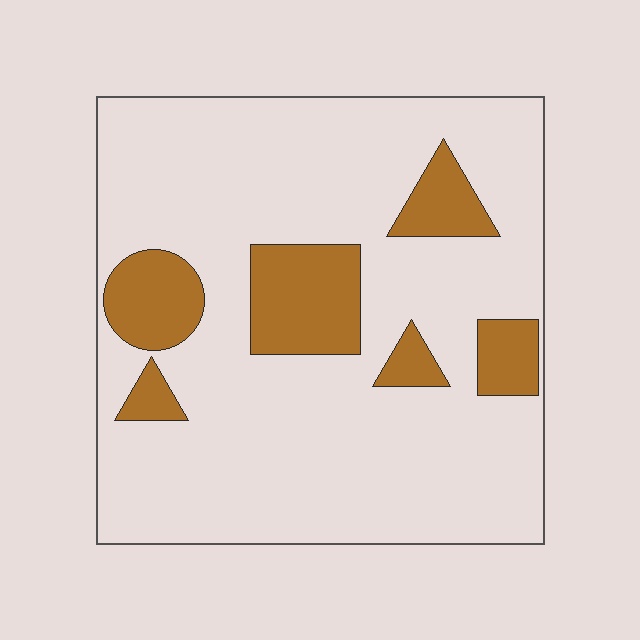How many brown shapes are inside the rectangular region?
6.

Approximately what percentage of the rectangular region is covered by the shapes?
Approximately 20%.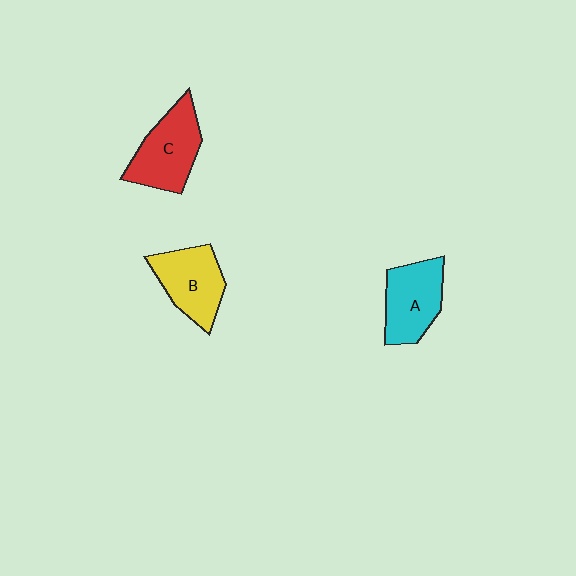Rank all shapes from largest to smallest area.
From largest to smallest: C (red), B (yellow), A (cyan).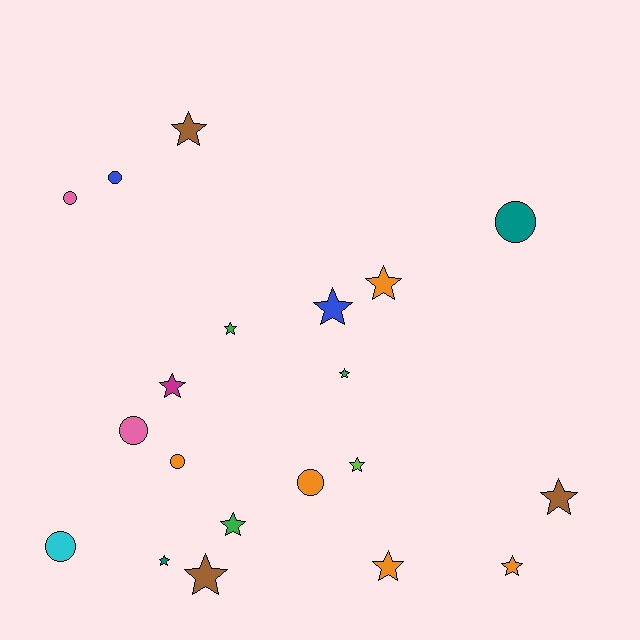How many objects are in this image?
There are 20 objects.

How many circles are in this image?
There are 7 circles.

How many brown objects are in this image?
There are 3 brown objects.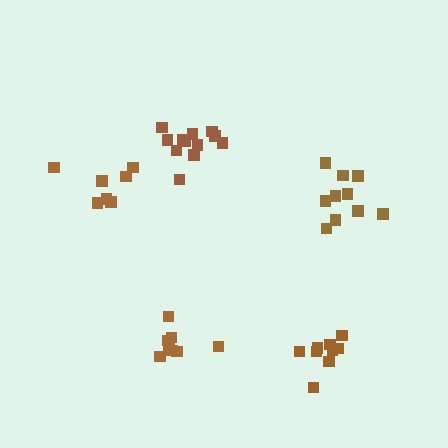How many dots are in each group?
Group 1: 7 dots, Group 2: 8 dots, Group 3: 12 dots, Group 4: 10 dots, Group 5: 9 dots (46 total).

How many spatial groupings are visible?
There are 5 spatial groupings.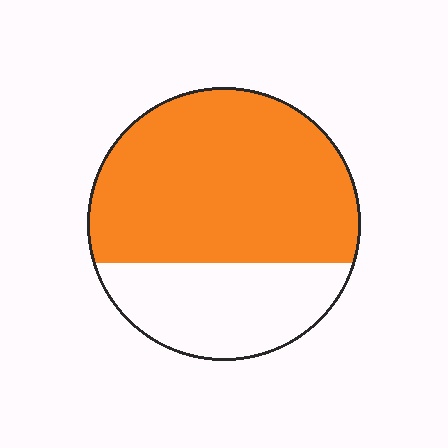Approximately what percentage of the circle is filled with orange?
Approximately 70%.